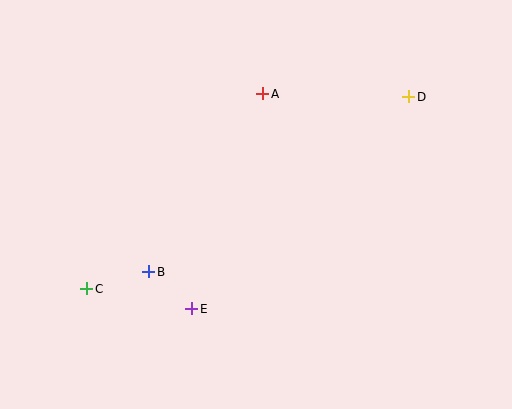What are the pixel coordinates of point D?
Point D is at (409, 97).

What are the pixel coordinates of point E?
Point E is at (192, 309).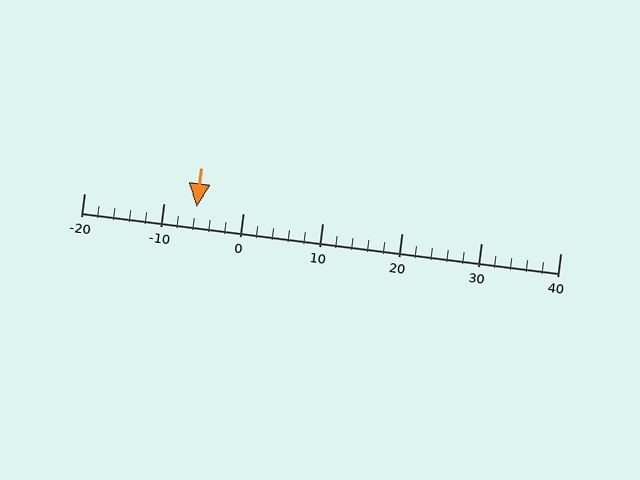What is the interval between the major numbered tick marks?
The major tick marks are spaced 10 units apart.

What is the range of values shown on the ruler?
The ruler shows values from -20 to 40.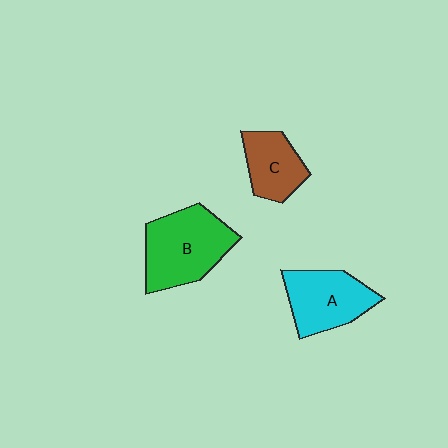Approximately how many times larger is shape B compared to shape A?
Approximately 1.2 times.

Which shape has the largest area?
Shape B (green).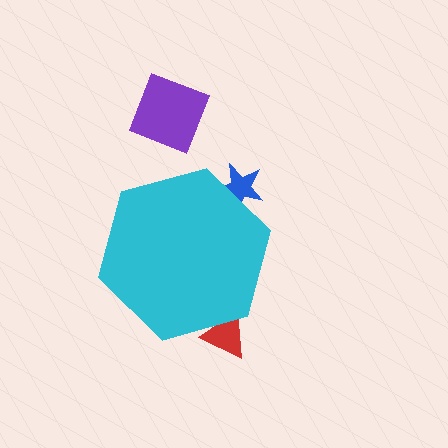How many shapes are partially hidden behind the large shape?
2 shapes are partially hidden.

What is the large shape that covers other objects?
A cyan hexagon.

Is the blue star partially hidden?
Yes, the blue star is partially hidden behind the cyan hexagon.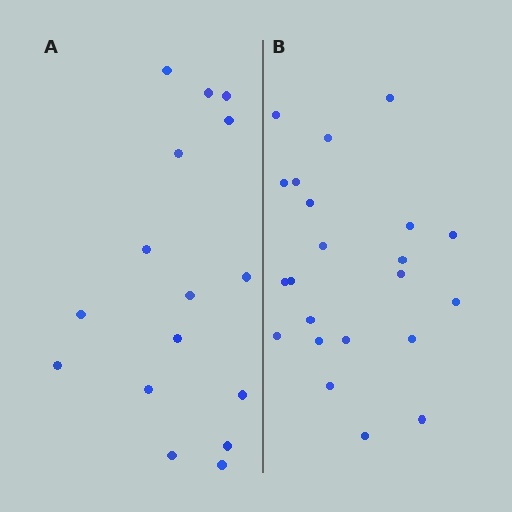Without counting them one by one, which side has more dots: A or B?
Region B (the right region) has more dots.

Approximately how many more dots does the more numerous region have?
Region B has about 6 more dots than region A.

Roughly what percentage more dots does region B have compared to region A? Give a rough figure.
About 40% more.